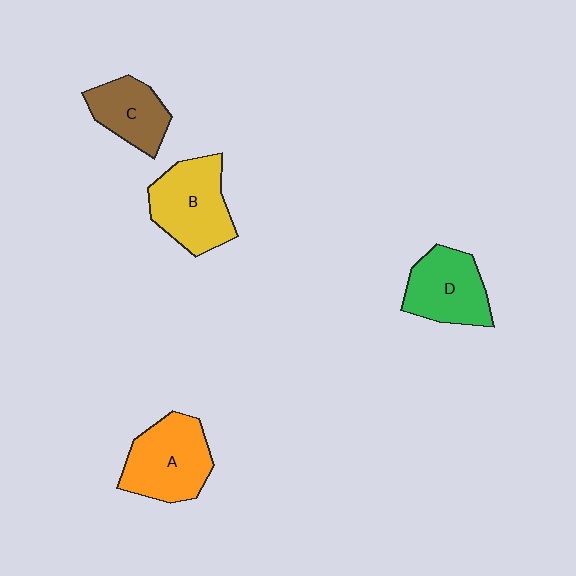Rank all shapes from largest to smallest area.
From largest to smallest: B (yellow), A (orange), D (green), C (brown).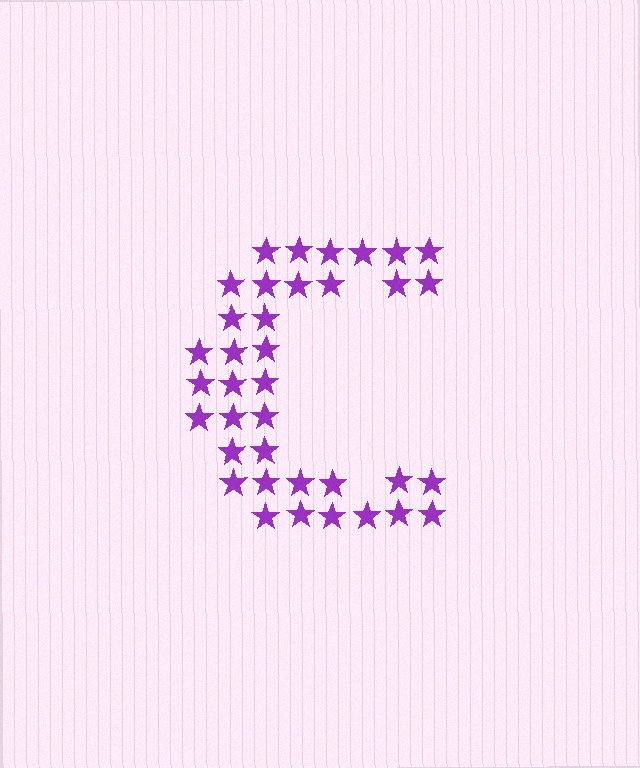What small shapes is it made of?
It is made of small stars.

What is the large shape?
The large shape is the letter C.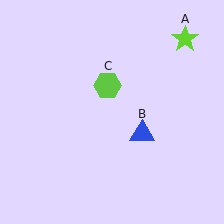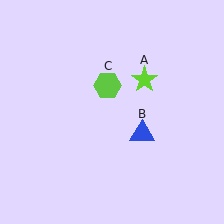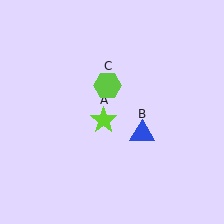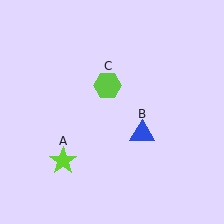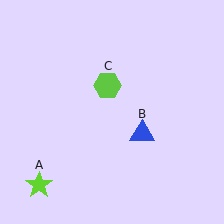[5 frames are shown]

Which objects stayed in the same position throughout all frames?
Blue triangle (object B) and lime hexagon (object C) remained stationary.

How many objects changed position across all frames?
1 object changed position: lime star (object A).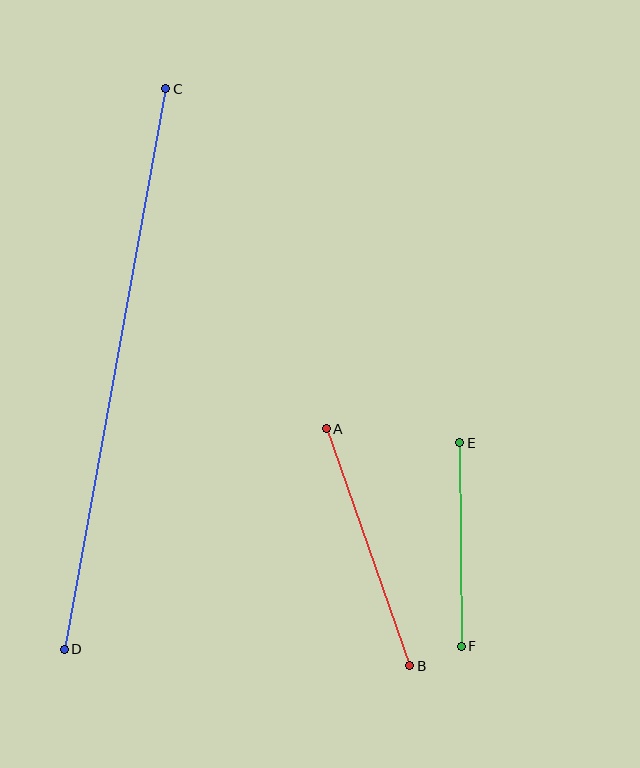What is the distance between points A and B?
The distance is approximately 251 pixels.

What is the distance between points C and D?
The distance is approximately 570 pixels.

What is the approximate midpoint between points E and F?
The midpoint is at approximately (460, 545) pixels.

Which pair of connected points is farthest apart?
Points C and D are farthest apart.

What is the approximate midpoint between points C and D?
The midpoint is at approximately (115, 369) pixels.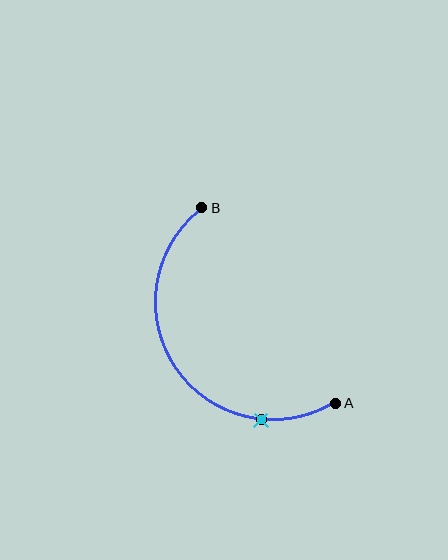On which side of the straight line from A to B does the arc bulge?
The arc bulges below and to the left of the straight line connecting A and B.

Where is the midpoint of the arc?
The arc midpoint is the point on the curve farthest from the straight line joining A and B. It sits below and to the left of that line.